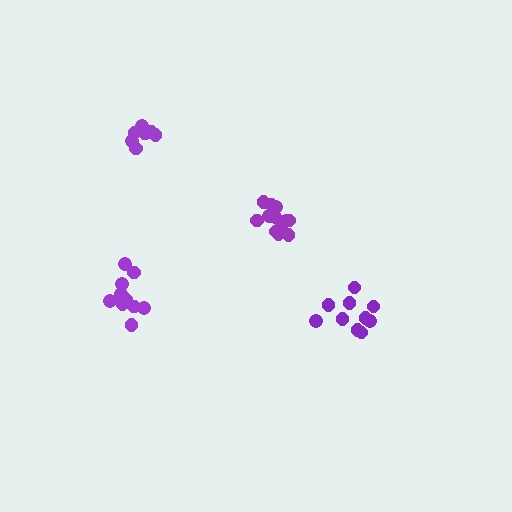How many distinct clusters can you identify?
There are 4 distinct clusters.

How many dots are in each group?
Group 1: 10 dots, Group 2: 12 dots, Group 3: 10 dots, Group 4: 7 dots (39 total).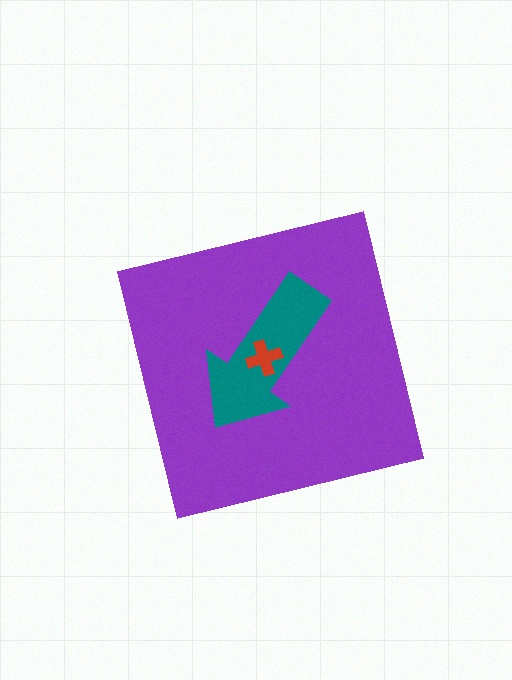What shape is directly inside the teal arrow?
The red cross.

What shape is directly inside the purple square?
The teal arrow.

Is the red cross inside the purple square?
Yes.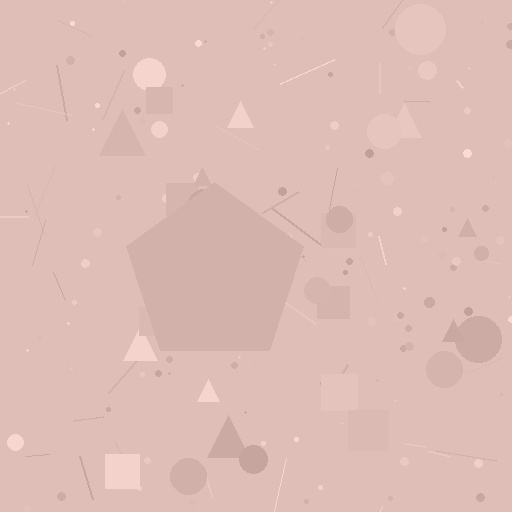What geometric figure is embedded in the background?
A pentagon is embedded in the background.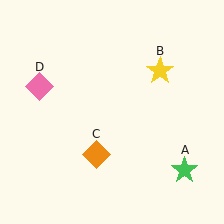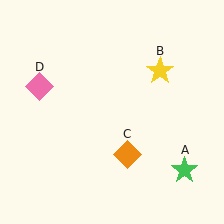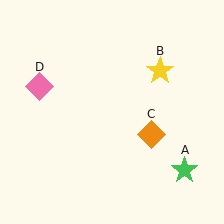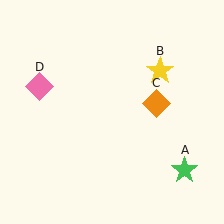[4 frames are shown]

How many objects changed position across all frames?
1 object changed position: orange diamond (object C).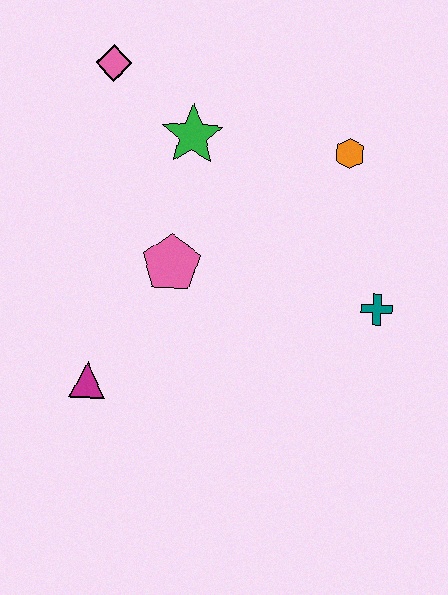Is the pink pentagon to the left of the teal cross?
Yes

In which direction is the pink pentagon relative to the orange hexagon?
The pink pentagon is to the left of the orange hexagon.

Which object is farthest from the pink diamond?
The teal cross is farthest from the pink diamond.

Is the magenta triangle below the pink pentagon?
Yes